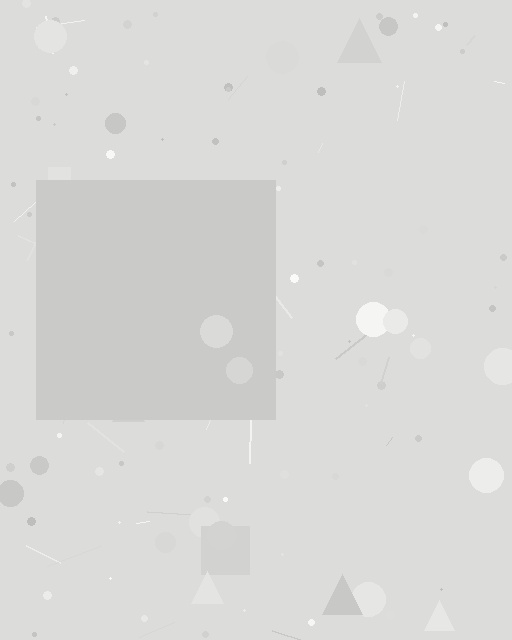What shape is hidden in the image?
A square is hidden in the image.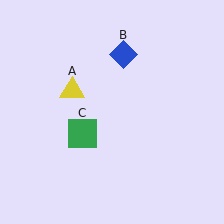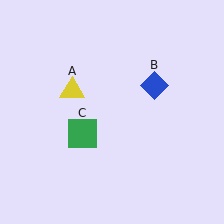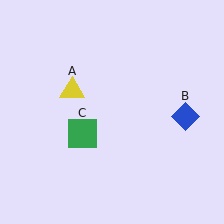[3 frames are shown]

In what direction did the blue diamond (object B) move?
The blue diamond (object B) moved down and to the right.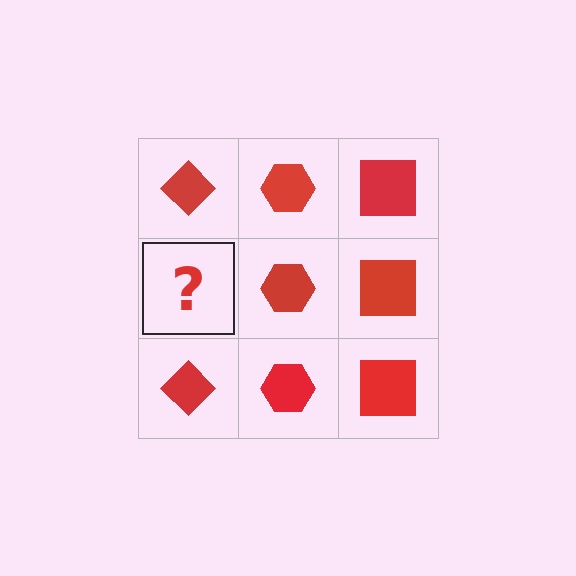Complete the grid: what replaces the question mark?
The question mark should be replaced with a red diamond.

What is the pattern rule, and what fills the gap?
The rule is that each column has a consistent shape. The gap should be filled with a red diamond.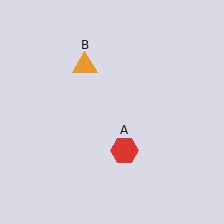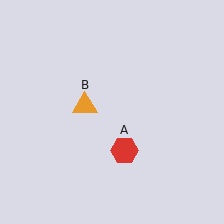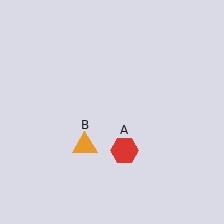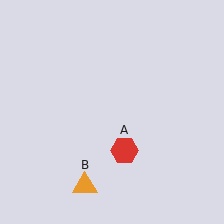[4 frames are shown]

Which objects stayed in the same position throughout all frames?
Red hexagon (object A) remained stationary.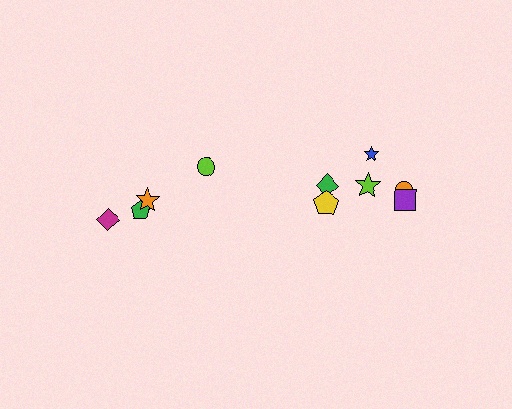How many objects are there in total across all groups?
There are 10 objects.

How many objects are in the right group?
There are 6 objects.